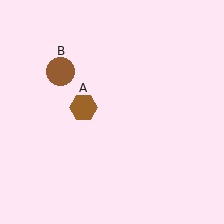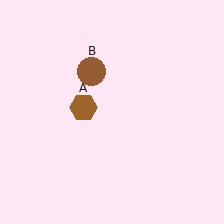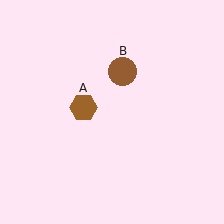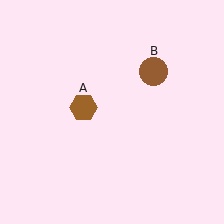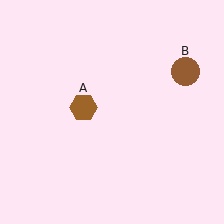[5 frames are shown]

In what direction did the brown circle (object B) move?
The brown circle (object B) moved right.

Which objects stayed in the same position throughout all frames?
Brown hexagon (object A) remained stationary.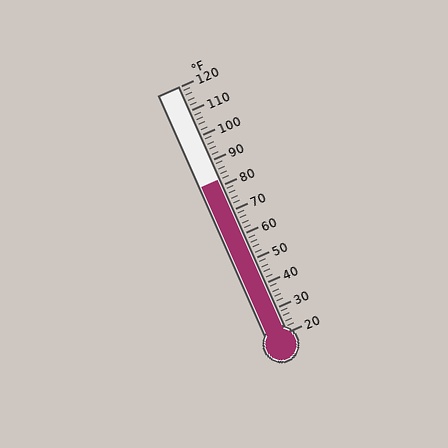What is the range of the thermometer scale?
The thermometer scale ranges from 20°F to 120°F.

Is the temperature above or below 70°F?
The temperature is above 70°F.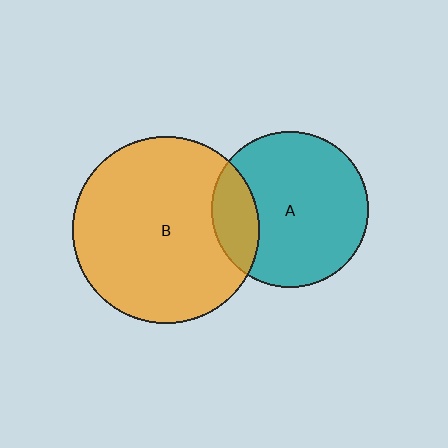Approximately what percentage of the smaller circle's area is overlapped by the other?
Approximately 20%.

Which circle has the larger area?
Circle B (orange).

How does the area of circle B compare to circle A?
Approximately 1.4 times.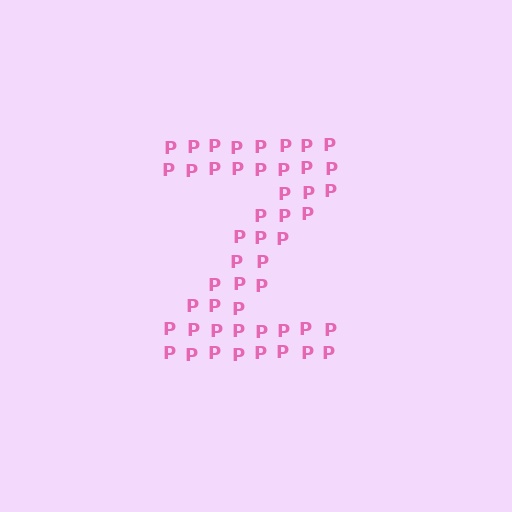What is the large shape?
The large shape is the letter Z.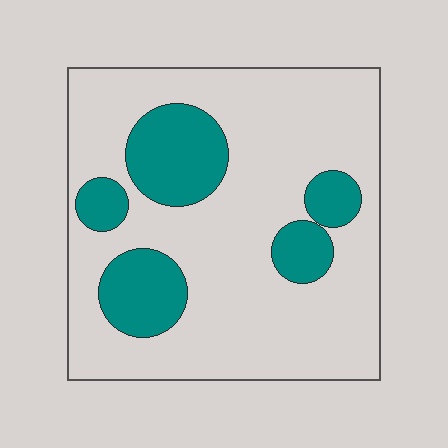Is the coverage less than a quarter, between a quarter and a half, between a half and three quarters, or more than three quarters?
Less than a quarter.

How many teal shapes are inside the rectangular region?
5.